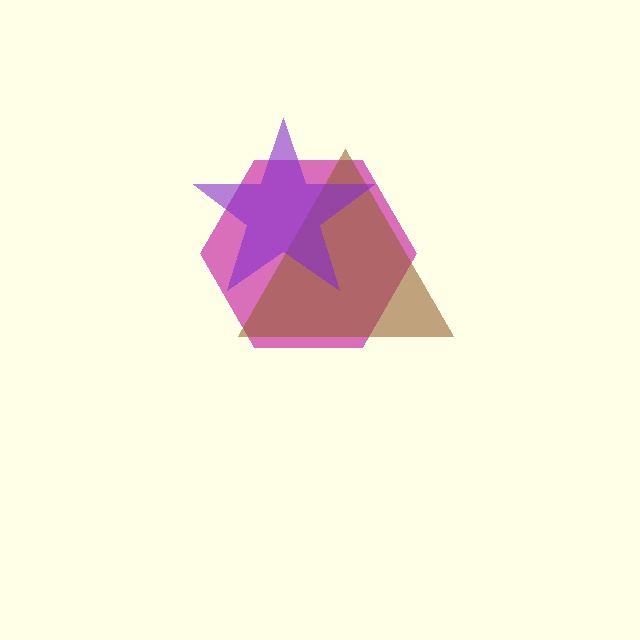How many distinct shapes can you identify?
There are 3 distinct shapes: a magenta hexagon, a brown triangle, a purple star.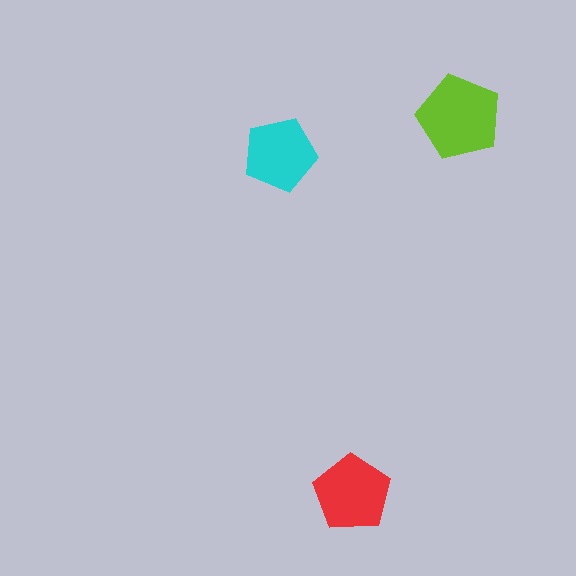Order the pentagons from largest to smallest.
the lime one, the red one, the cyan one.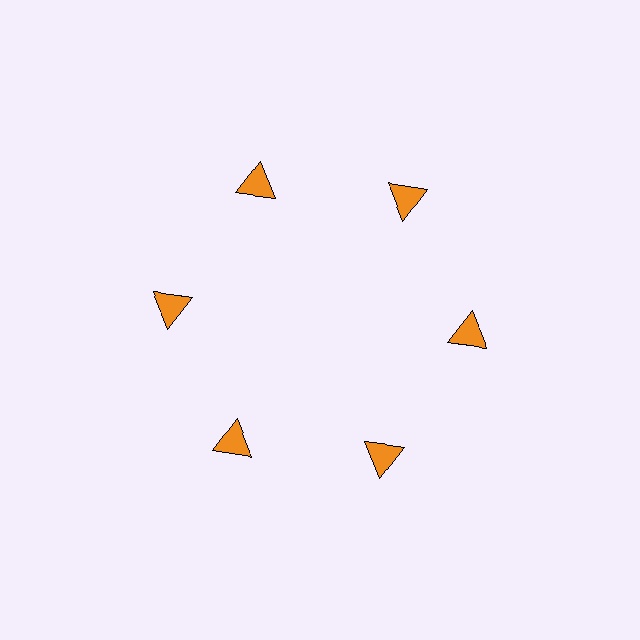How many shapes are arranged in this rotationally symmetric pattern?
There are 6 shapes, arranged in 6 groups of 1.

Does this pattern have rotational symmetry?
Yes, this pattern has 6-fold rotational symmetry. It looks the same after rotating 60 degrees around the center.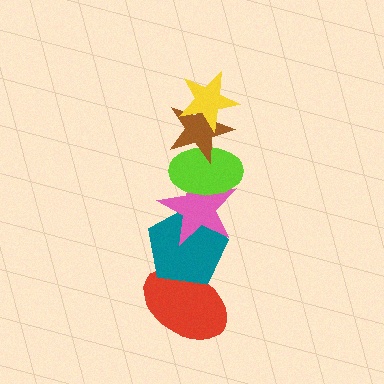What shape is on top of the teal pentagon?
The pink star is on top of the teal pentagon.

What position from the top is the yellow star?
The yellow star is 1st from the top.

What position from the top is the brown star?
The brown star is 2nd from the top.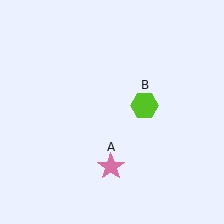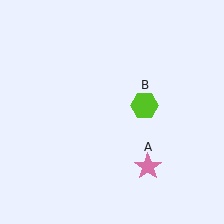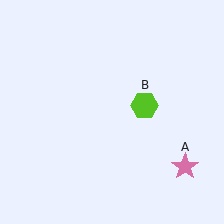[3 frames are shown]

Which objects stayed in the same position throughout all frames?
Lime hexagon (object B) remained stationary.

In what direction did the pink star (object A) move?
The pink star (object A) moved right.